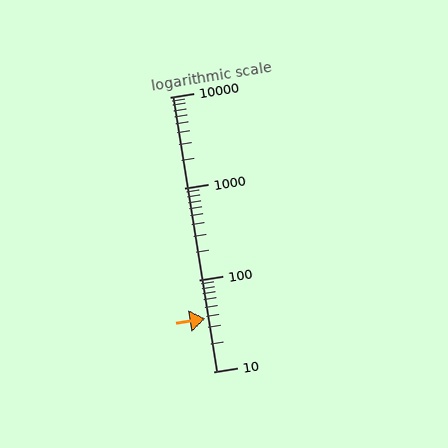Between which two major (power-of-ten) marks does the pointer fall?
The pointer is between 10 and 100.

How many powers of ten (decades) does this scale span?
The scale spans 3 decades, from 10 to 10000.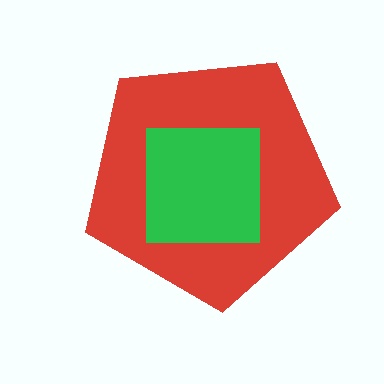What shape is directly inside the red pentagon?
The green square.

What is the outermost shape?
The red pentagon.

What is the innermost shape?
The green square.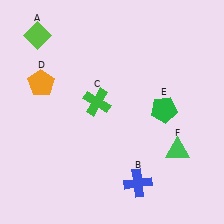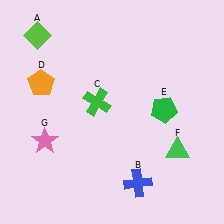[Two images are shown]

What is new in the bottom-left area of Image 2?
A pink star (G) was added in the bottom-left area of Image 2.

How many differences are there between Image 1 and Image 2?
There is 1 difference between the two images.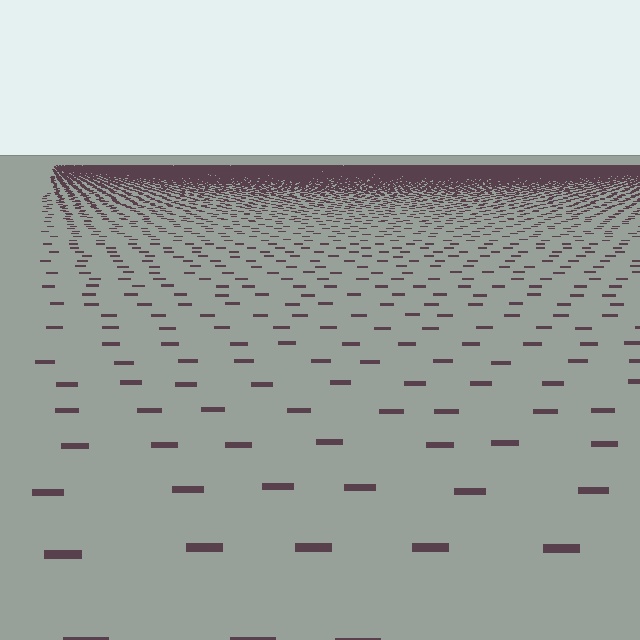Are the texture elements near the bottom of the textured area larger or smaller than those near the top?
Larger. Near the bottom, elements are closer to the viewer and appear at a bigger on-screen size.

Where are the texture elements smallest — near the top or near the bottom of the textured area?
Near the top.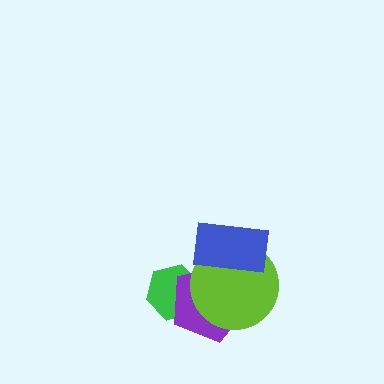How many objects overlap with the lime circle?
3 objects overlap with the lime circle.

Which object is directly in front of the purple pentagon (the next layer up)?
The lime circle is directly in front of the purple pentagon.